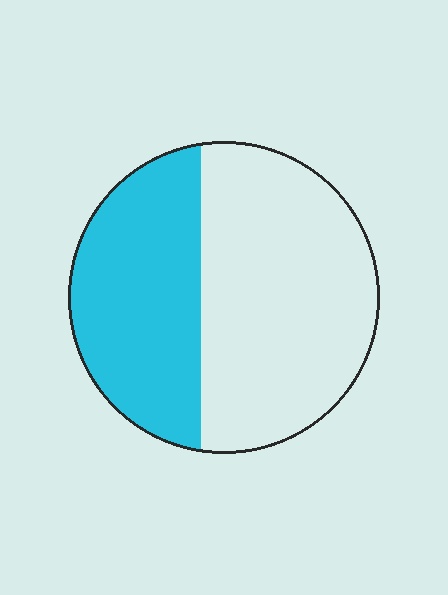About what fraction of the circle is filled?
About two fifths (2/5).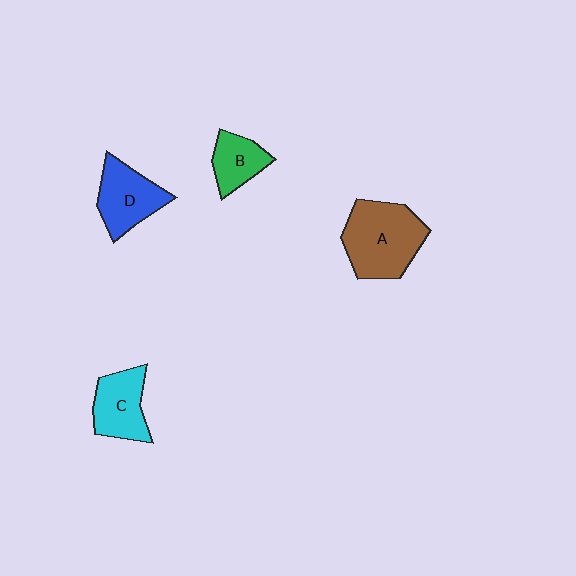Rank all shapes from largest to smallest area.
From largest to smallest: A (brown), D (blue), C (cyan), B (green).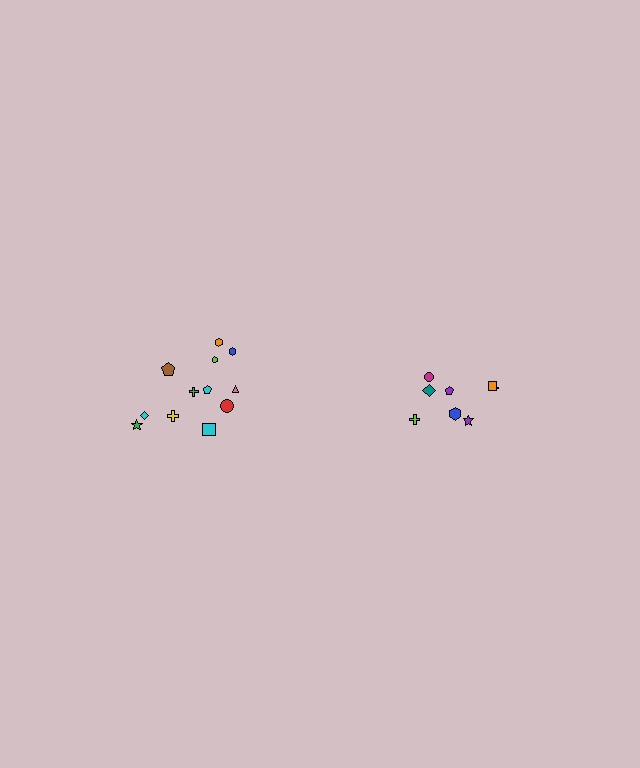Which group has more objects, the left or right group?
The left group.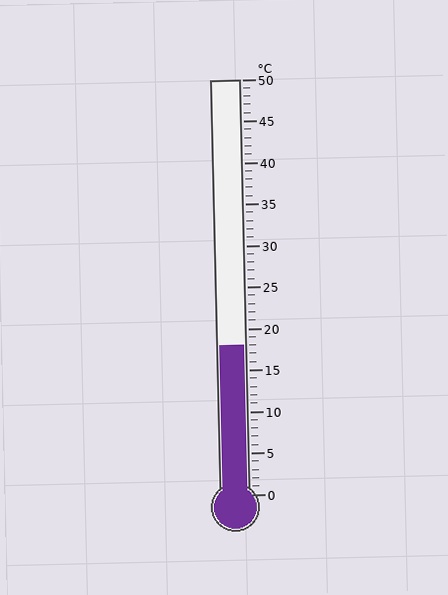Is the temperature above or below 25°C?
The temperature is below 25°C.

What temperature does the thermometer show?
The thermometer shows approximately 18°C.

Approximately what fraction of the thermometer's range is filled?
The thermometer is filled to approximately 35% of its range.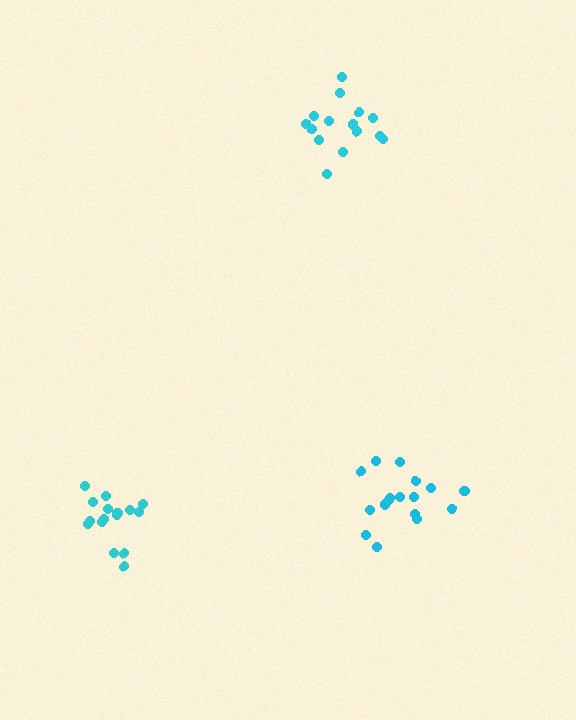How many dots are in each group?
Group 1: 15 dots, Group 2: 16 dots, Group 3: 17 dots (48 total).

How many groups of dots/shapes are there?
There are 3 groups.